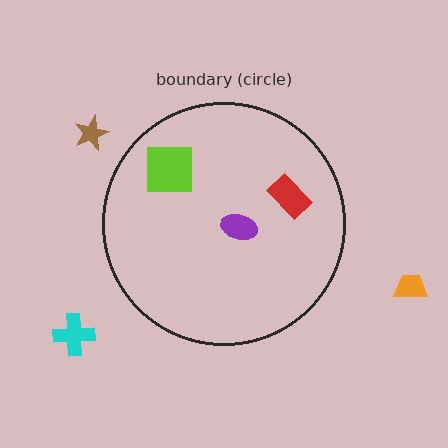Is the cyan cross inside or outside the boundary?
Outside.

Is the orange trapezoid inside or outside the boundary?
Outside.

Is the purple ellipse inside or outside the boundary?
Inside.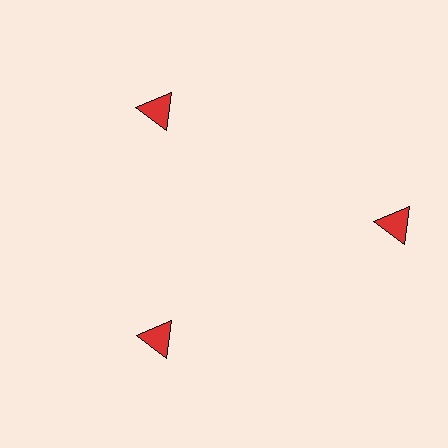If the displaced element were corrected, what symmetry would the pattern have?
It would have 3-fold rotational symmetry — the pattern would map onto itself every 120 degrees.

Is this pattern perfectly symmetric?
No. The 3 red triangles are arranged in a ring, but one element near the 3 o'clock position is pushed outward from the center, breaking the 3-fold rotational symmetry.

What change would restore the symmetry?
The symmetry would be restored by moving it inward, back onto the ring so that all 3 triangles sit at equal angles and equal distance from the center.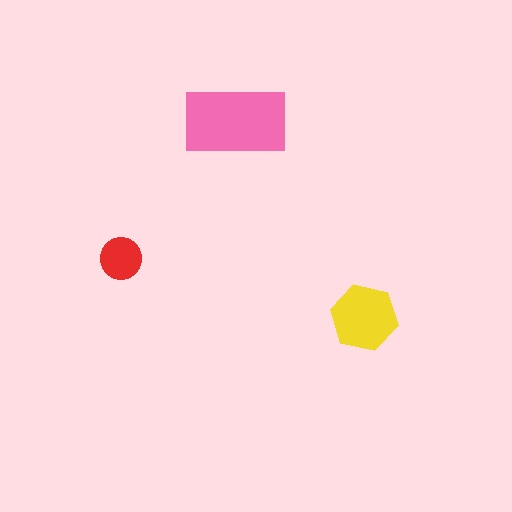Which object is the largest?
The pink rectangle.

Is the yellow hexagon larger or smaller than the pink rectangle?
Smaller.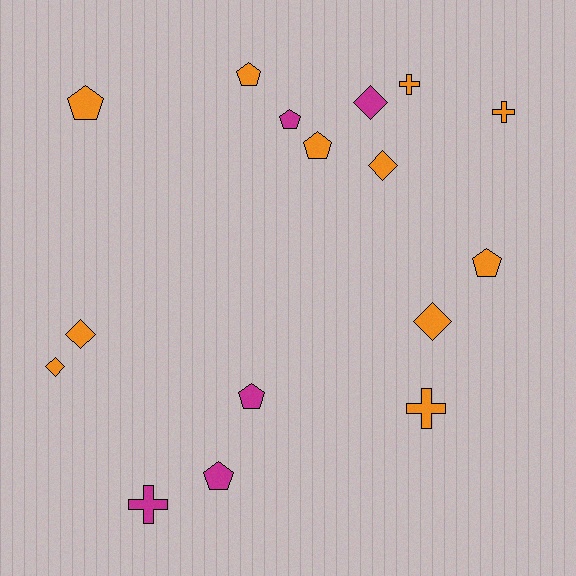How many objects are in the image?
There are 16 objects.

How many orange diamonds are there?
There are 4 orange diamonds.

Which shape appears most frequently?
Pentagon, with 7 objects.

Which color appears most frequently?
Orange, with 11 objects.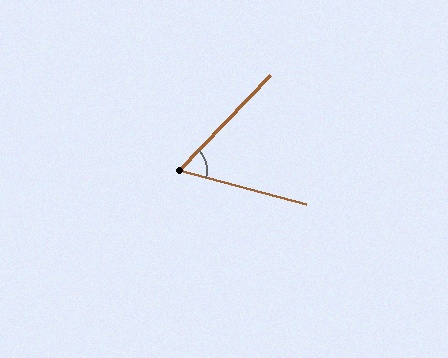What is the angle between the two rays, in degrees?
Approximately 61 degrees.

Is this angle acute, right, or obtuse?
It is acute.